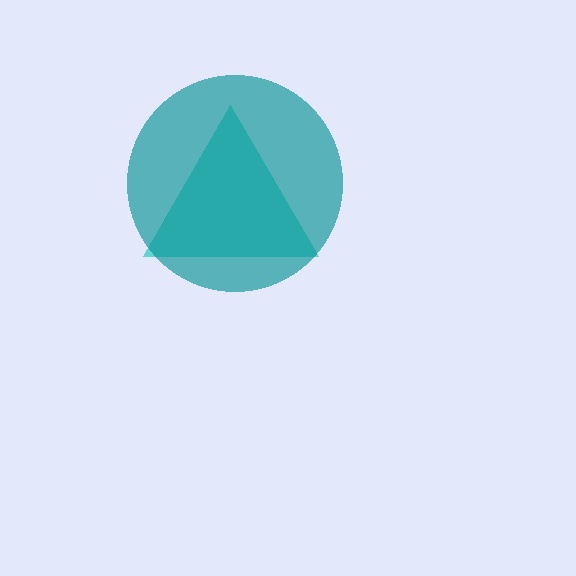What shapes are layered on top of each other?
The layered shapes are: a cyan triangle, a teal circle.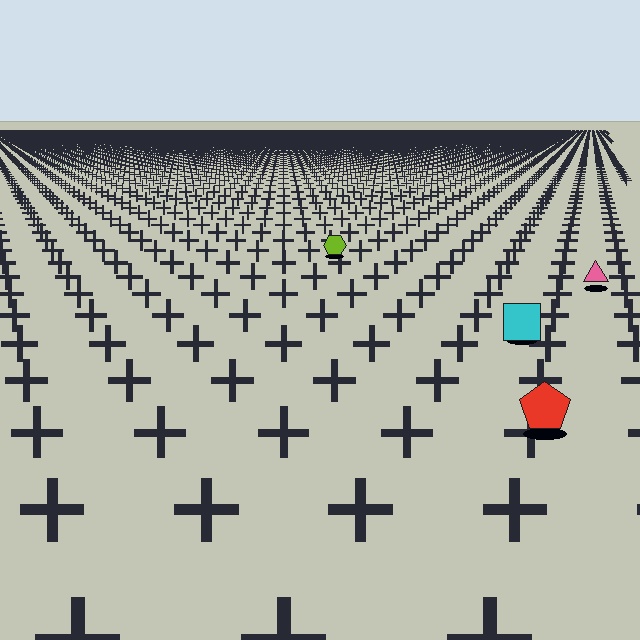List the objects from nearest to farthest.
From nearest to farthest: the red pentagon, the cyan square, the pink triangle, the lime hexagon.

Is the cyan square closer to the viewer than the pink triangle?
Yes. The cyan square is closer — you can tell from the texture gradient: the ground texture is coarser near it.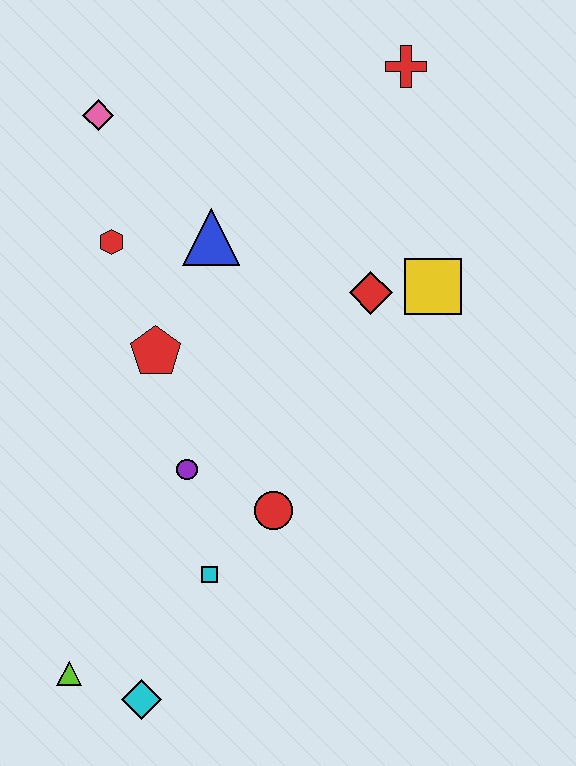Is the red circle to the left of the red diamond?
Yes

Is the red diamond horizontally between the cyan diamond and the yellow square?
Yes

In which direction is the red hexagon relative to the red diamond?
The red hexagon is to the left of the red diamond.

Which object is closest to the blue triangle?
The red hexagon is closest to the blue triangle.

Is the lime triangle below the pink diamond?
Yes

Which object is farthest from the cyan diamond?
The red cross is farthest from the cyan diamond.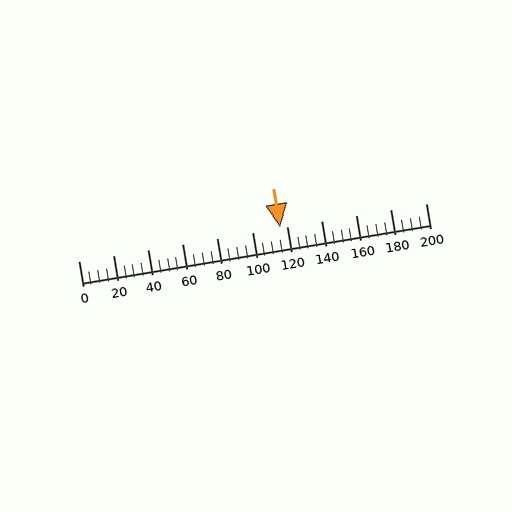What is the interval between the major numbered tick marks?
The major tick marks are spaced 20 units apart.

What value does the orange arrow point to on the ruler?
The orange arrow points to approximately 116.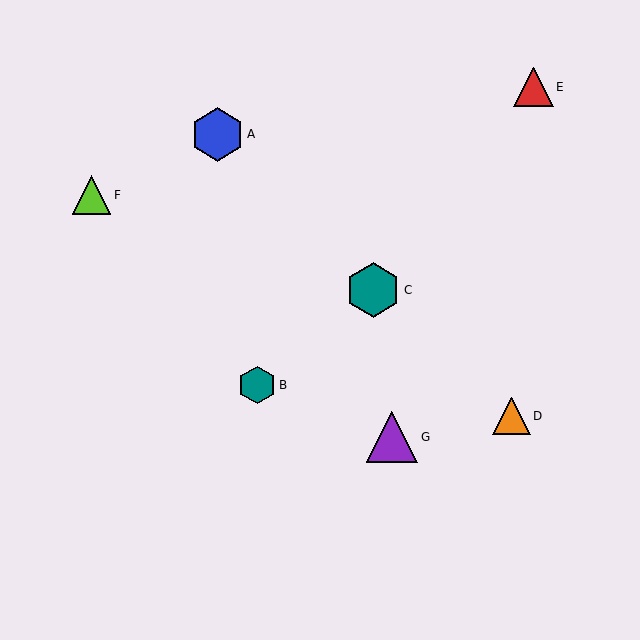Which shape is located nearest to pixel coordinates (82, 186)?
The lime triangle (labeled F) at (92, 195) is nearest to that location.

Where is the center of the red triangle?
The center of the red triangle is at (534, 87).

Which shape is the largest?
The teal hexagon (labeled C) is the largest.